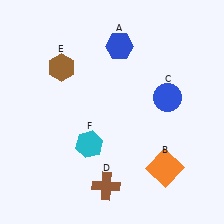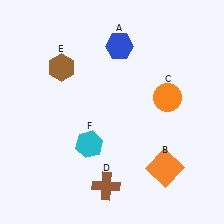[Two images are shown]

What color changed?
The circle (C) changed from blue in Image 1 to orange in Image 2.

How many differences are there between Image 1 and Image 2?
There is 1 difference between the two images.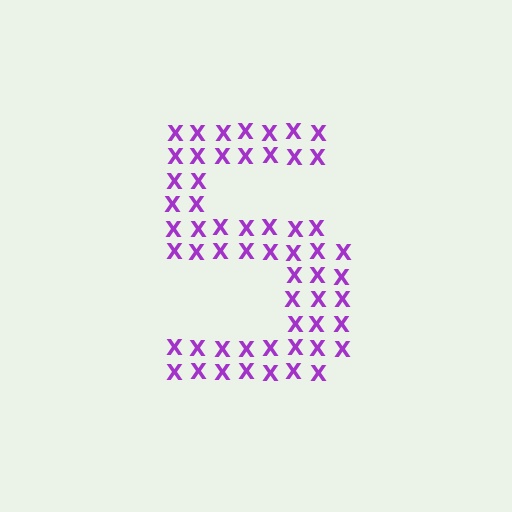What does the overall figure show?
The overall figure shows the digit 5.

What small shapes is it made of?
It is made of small letter X's.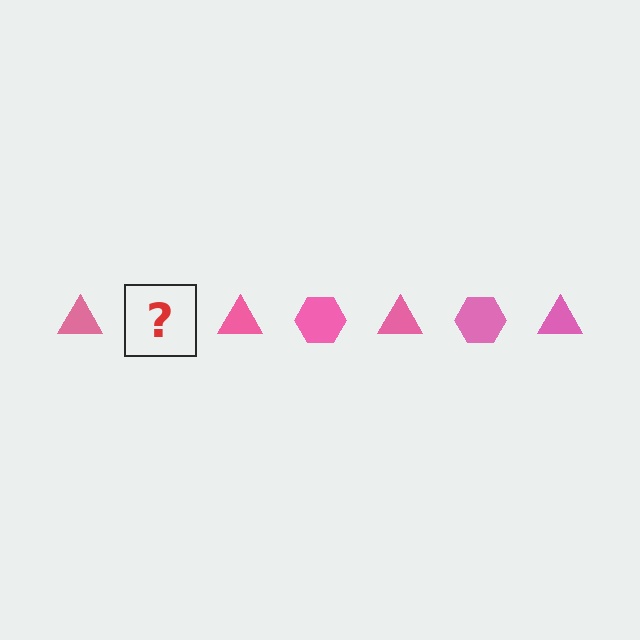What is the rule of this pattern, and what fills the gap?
The rule is that the pattern cycles through triangle, hexagon shapes in pink. The gap should be filled with a pink hexagon.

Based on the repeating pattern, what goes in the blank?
The blank should be a pink hexagon.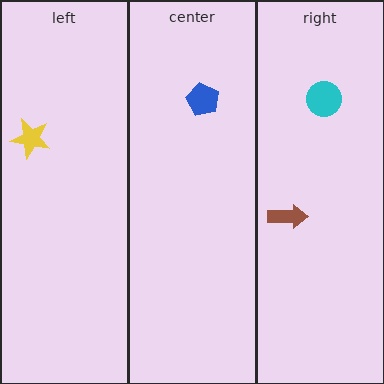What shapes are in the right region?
The brown arrow, the cyan circle.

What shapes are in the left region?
The yellow star.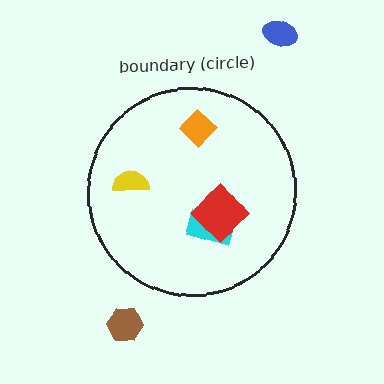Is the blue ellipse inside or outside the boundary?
Outside.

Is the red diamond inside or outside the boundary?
Inside.